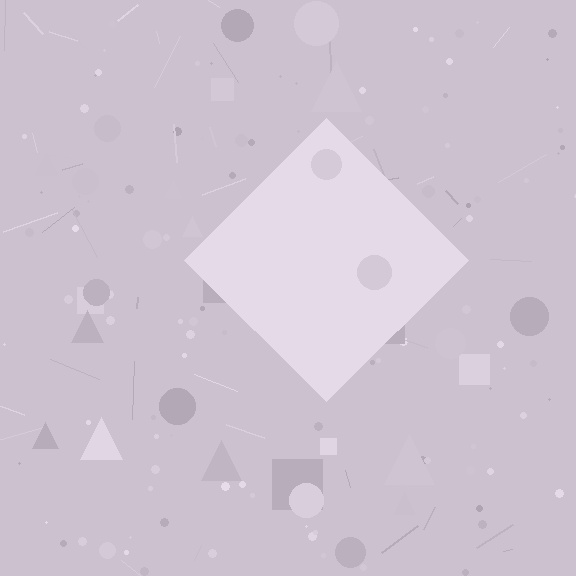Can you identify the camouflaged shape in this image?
The camouflaged shape is a diamond.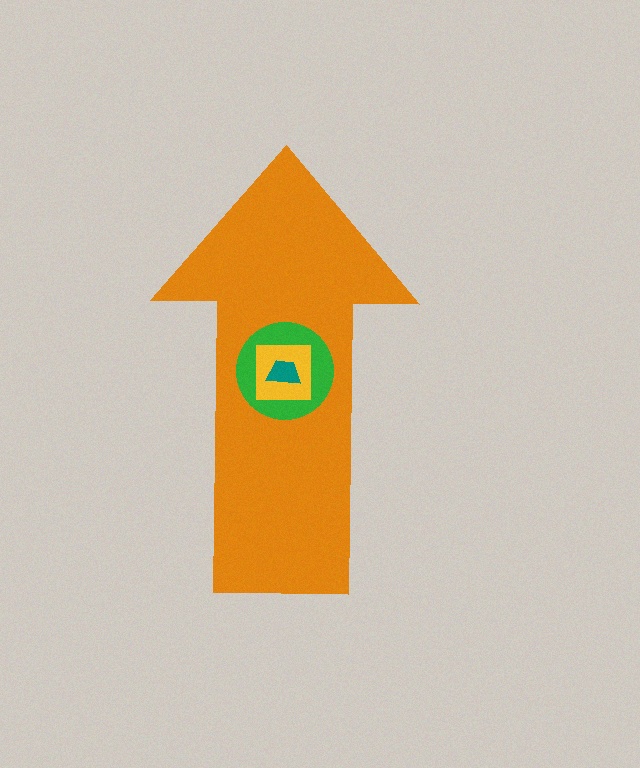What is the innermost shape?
The teal trapezoid.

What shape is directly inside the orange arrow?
The green circle.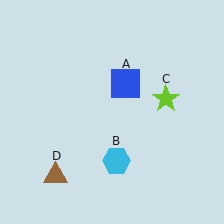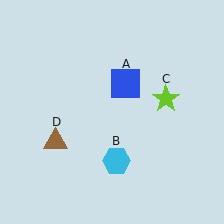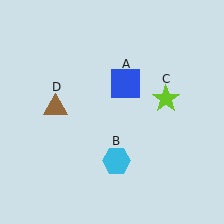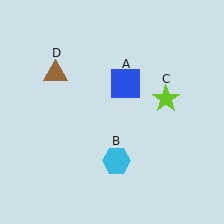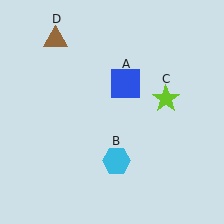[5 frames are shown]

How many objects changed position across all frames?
1 object changed position: brown triangle (object D).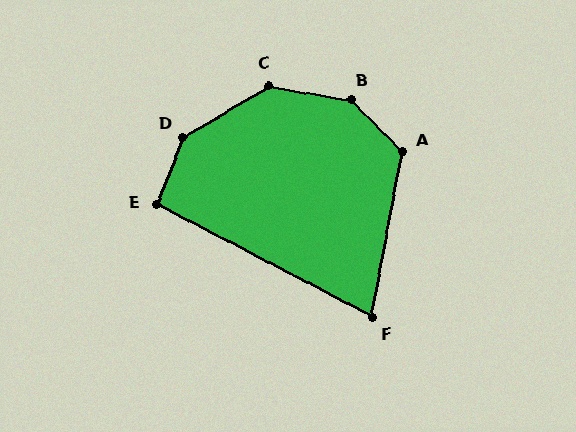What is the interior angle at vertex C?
Approximately 139 degrees (obtuse).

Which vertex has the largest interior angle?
B, at approximately 145 degrees.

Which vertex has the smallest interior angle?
F, at approximately 73 degrees.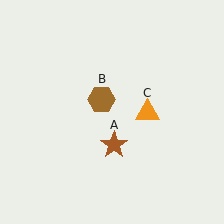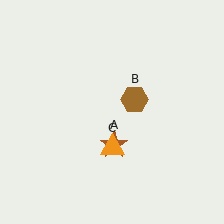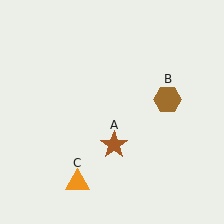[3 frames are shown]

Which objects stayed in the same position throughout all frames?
Brown star (object A) remained stationary.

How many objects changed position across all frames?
2 objects changed position: brown hexagon (object B), orange triangle (object C).